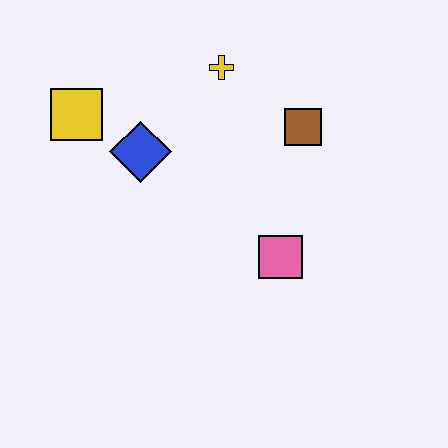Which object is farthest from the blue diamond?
The pink square is farthest from the blue diamond.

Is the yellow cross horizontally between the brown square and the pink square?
No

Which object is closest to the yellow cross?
The brown square is closest to the yellow cross.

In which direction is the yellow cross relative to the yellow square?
The yellow cross is to the right of the yellow square.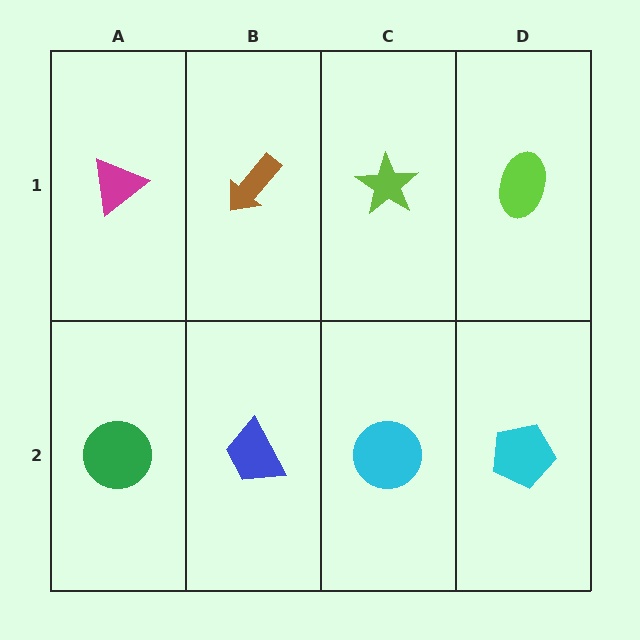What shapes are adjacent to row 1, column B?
A blue trapezoid (row 2, column B), a magenta triangle (row 1, column A), a lime star (row 1, column C).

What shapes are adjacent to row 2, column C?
A lime star (row 1, column C), a blue trapezoid (row 2, column B), a cyan pentagon (row 2, column D).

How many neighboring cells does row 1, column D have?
2.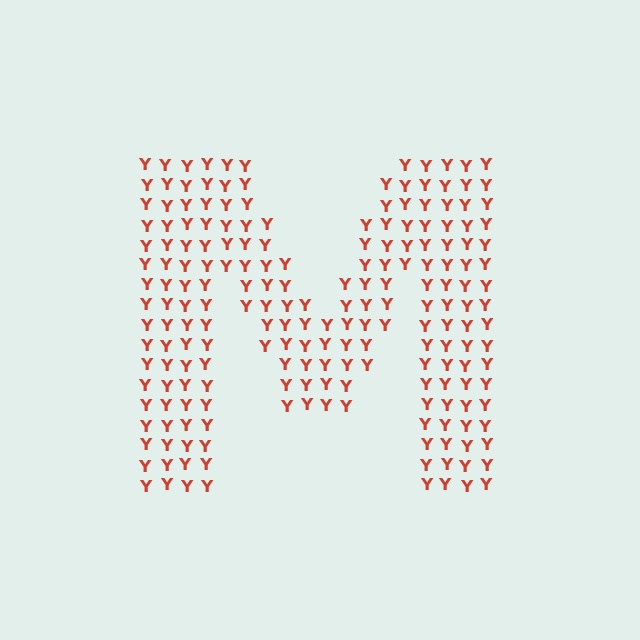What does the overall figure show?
The overall figure shows the letter M.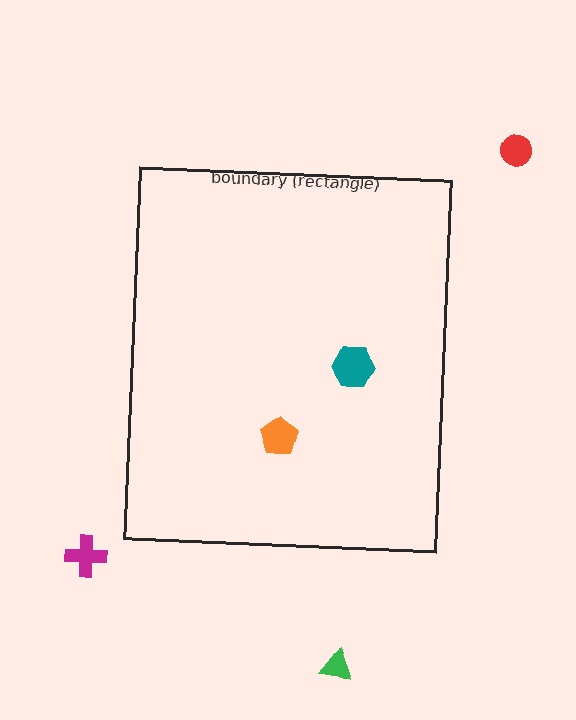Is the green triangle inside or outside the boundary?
Outside.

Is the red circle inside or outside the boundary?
Outside.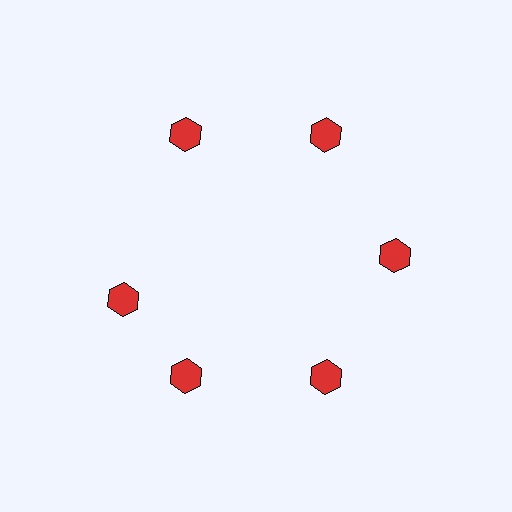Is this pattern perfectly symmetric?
No. The 6 red hexagons are arranged in a ring, but one element near the 9 o'clock position is rotated out of alignment along the ring, breaking the 6-fold rotational symmetry.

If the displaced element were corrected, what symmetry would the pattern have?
It would have 6-fold rotational symmetry — the pattern would map onto itself every 60 degrees.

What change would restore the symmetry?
The symmetry would be restored by rotating it back into even spacing with its neighbors so that all 6 hexagons sit at equal angles and equal distance from the center.